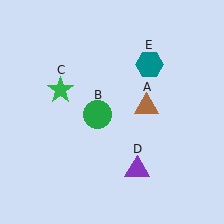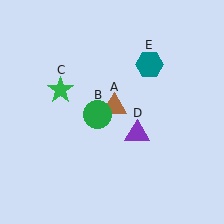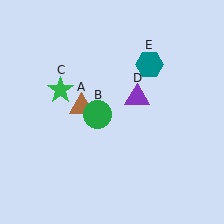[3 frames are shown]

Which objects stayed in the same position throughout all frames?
Green circle (object B) and green star (object C) and teal hexagon (object E) remained stationary.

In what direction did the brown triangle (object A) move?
The brown triangle (object A) moved left.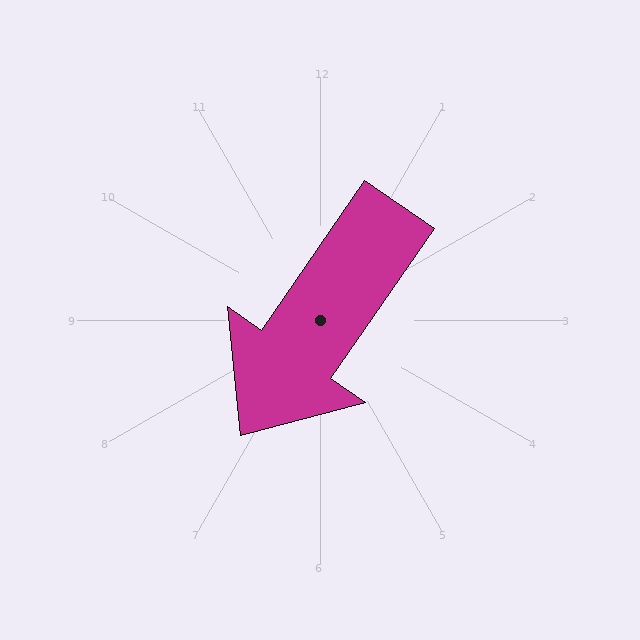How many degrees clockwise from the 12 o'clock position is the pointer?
Approximately 215 degrees.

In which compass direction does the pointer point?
Southwest.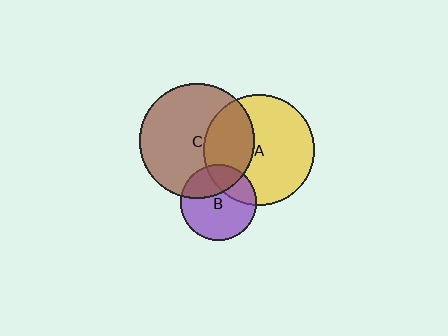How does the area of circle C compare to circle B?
Approximately 2.3 times.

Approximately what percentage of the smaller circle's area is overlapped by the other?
Approximately 35%.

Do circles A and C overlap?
Yes.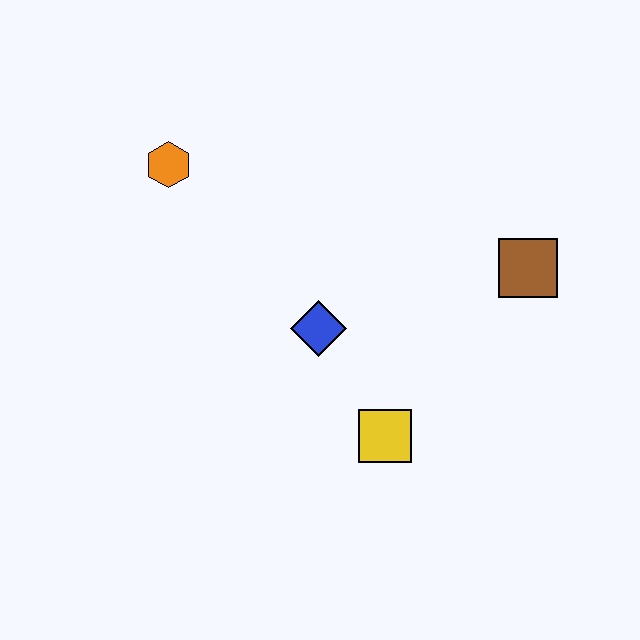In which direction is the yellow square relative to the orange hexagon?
The yellow square is below the orange hexagon.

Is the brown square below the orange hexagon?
Yes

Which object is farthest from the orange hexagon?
The brown square is farthest from the orange hexagon.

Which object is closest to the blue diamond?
The yellow square is closest to the blue diamond.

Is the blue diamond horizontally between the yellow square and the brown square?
No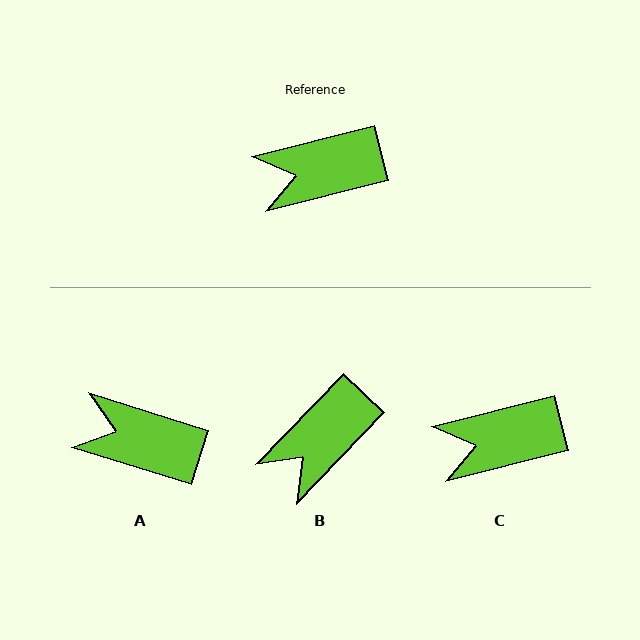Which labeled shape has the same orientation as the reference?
C.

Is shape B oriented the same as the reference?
No, it is off by about 32 degrees.